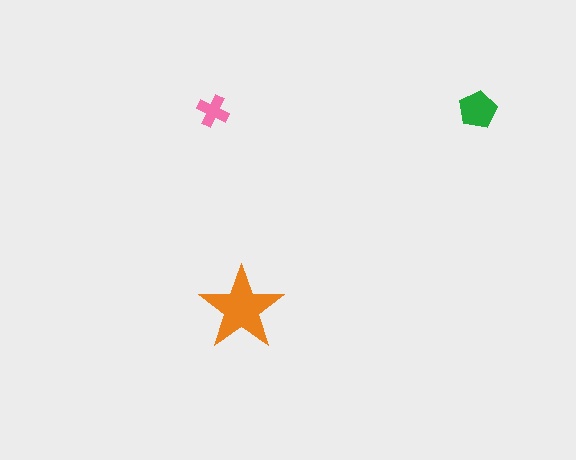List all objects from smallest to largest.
The pink cross, the green pentagon, the orange star.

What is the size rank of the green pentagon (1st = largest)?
2nd.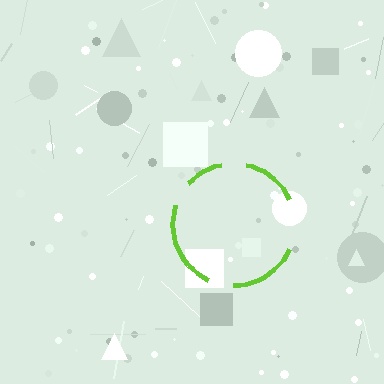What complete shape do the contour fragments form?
The contour fragments form a circle.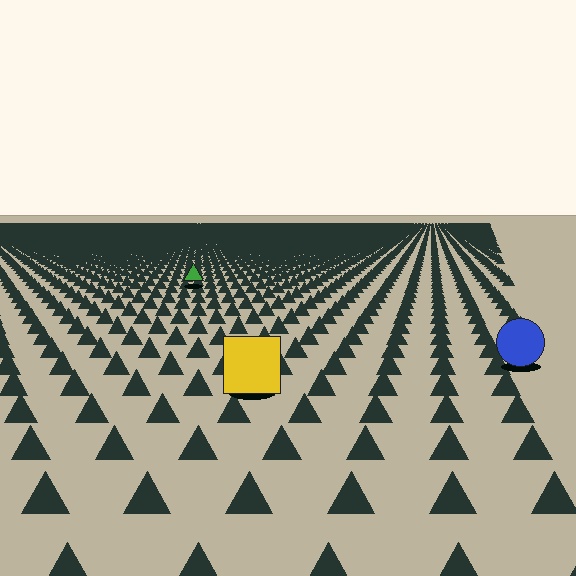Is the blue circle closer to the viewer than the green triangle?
Yes. The blue circle is closer — you can tell from the texture gradient: the ground texture is coarser near it.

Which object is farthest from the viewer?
The green triangle is farthest from the viewer. It appears smaller and the ground texture around it is denser.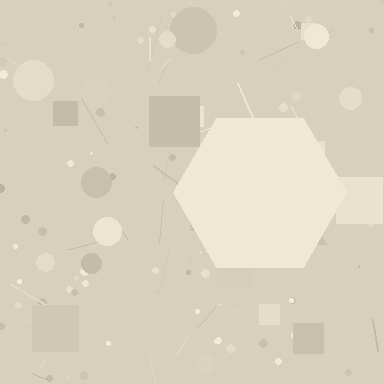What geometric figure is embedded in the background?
A hexagon is embedded in the background.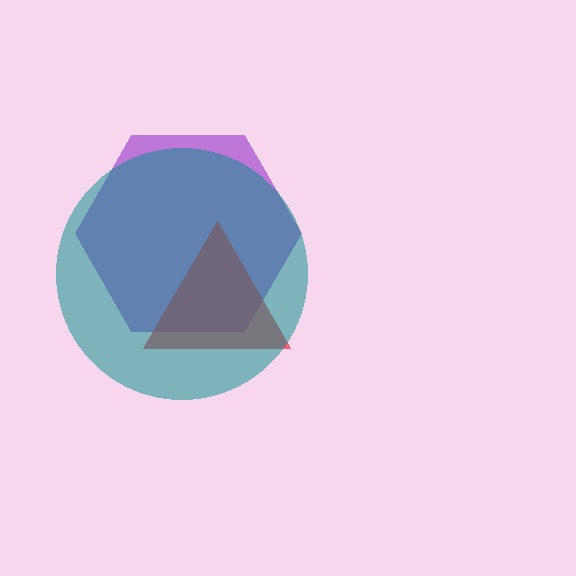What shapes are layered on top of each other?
The layered shapes are: a purple hexagon, a red triangle, a teal circle.